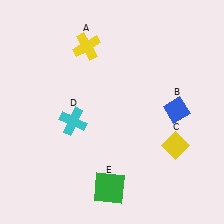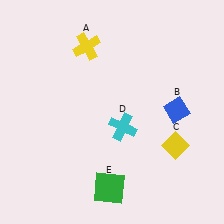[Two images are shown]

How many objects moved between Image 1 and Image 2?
1 object moved between the two images.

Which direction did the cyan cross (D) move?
The cyan cross (D) moved right.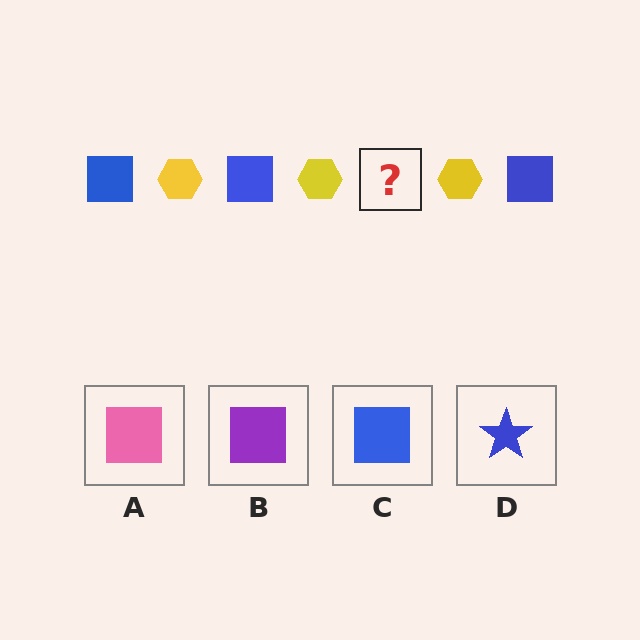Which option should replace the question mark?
Option C.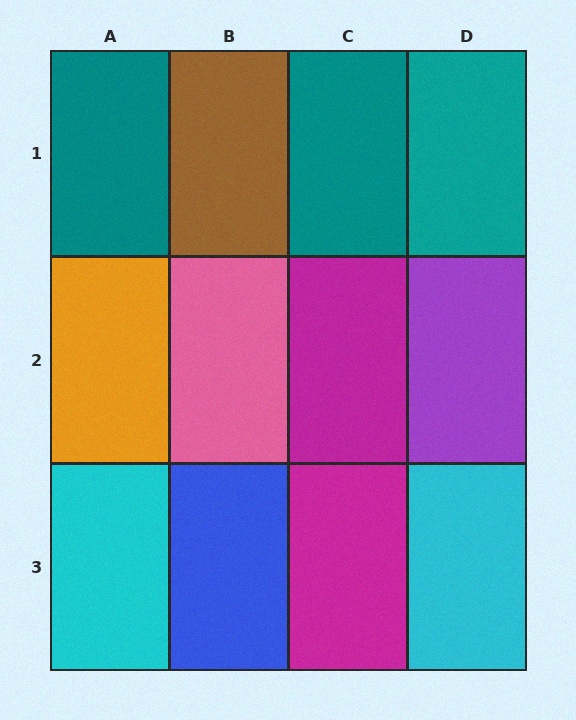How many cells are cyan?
2 cells are cyan.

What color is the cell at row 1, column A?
Teal.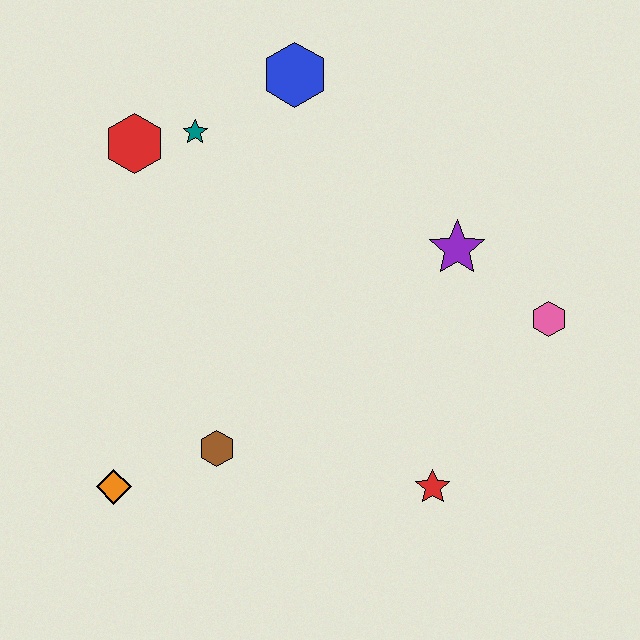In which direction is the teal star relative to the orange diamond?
The teal star is above the orange diamond.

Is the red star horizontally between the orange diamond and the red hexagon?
No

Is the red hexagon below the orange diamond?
No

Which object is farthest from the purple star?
The orange diamond is farthest from the purple star.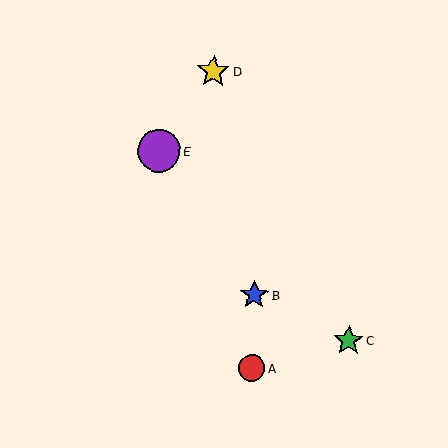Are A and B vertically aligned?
Yes, both are at x≈252.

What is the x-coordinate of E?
Object E is at x≈159.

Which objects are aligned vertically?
Objects A, B are aligned vertically.